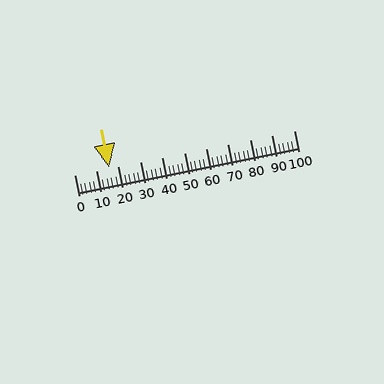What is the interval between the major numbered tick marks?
The major tick marks are spaced 10 units apart.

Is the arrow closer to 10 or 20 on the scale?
The arrow is closer to 20.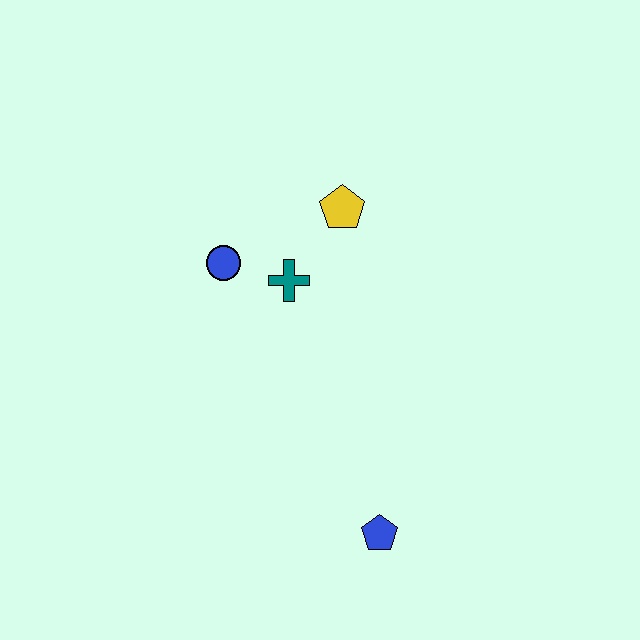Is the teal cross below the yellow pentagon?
Yes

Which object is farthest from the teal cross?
The blue pentagon is farthest from the teal cross.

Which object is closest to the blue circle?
The teal cross is closest to the blue circle.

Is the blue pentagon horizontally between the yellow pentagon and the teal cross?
No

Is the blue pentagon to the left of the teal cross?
No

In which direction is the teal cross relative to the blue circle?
The teal cross is to the right of the blue circle.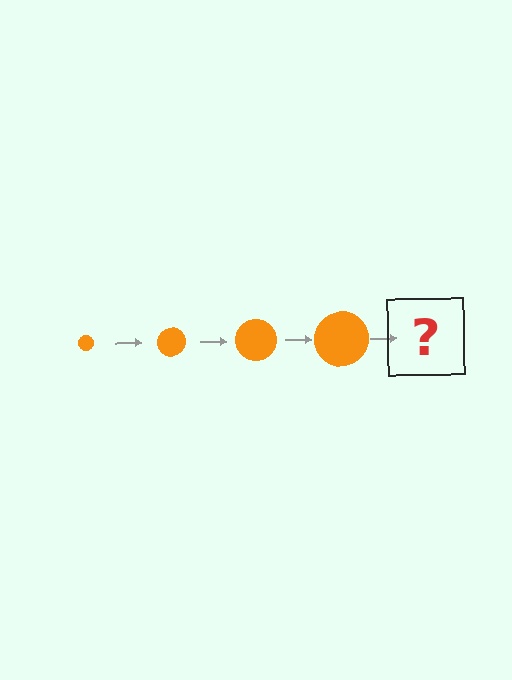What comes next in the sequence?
The next element should be an orange circle, larger than the previous one.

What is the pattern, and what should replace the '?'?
The pattern is that the circle gets progressively larger each step. The '?' should be an orange circle, larger than the previous one.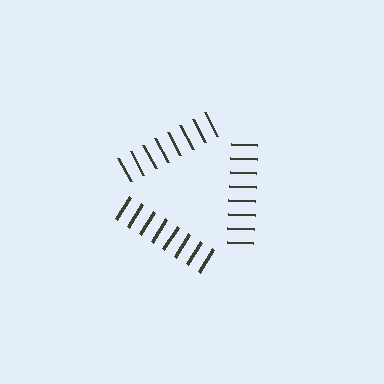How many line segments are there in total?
24 — 8 along each of the 3 edges.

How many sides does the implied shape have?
3 sides — the line-ends trace a triangle.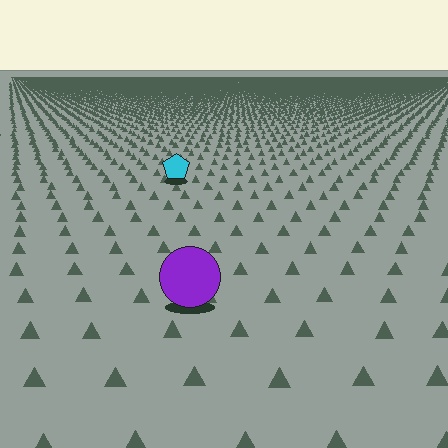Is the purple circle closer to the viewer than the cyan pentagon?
Yes. The purple circle is closer — you can tell from the texture gradient: the ground texture is coarser near it.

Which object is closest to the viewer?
The purple circle is closest. The texture marks near it are larger and more spread out.